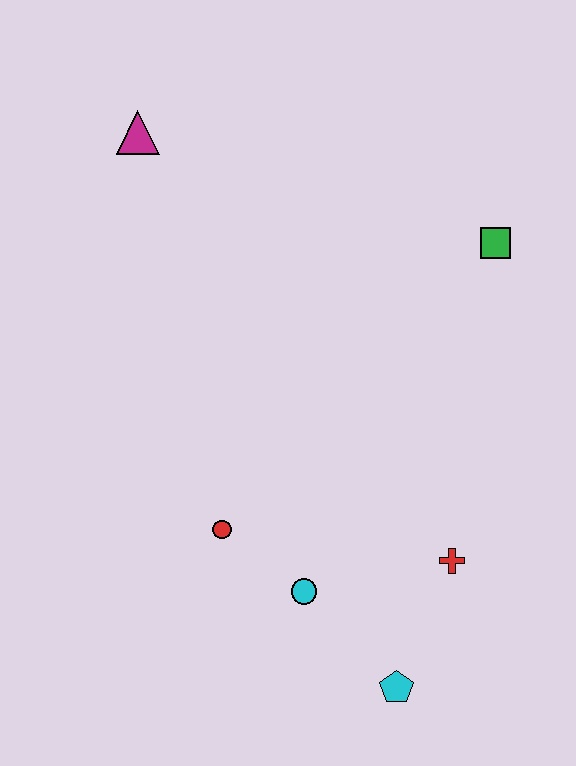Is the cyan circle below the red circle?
Yes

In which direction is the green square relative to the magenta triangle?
The green square is to the right of the magenta triangle.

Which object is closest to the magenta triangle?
The green square is closest to the magenta triangle.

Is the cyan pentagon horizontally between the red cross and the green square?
No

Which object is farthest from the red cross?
The magenta triangle is farthest from the red cross.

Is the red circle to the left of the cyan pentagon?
Yes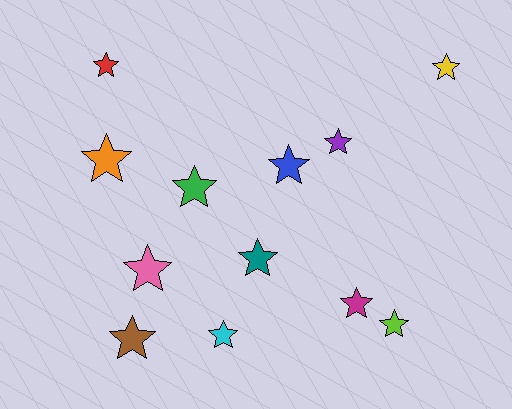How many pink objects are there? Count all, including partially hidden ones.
There is 1 pink object.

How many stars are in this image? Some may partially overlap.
There are 12 stars.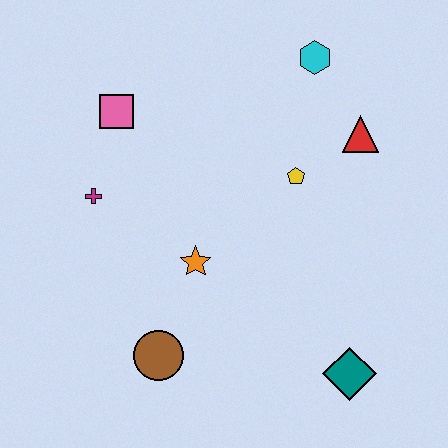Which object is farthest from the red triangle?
The brown circle is farthest from the red triangle.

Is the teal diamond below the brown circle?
Yes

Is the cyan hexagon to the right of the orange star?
Yes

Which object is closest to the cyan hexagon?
The red triangle is closest to the cyan hexagon.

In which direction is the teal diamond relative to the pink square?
The teal diamond is below the pink square.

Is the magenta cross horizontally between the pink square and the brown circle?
No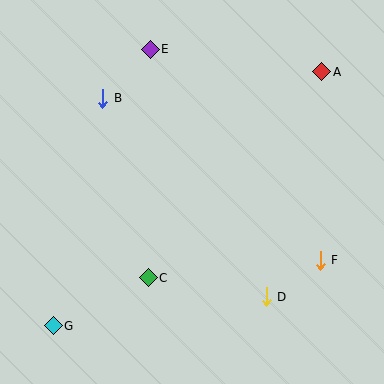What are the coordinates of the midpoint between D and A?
The midpoint between D and A is at (294, 184).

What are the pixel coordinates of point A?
Point A is at (322, 72).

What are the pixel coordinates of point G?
Point G is at (53, 326).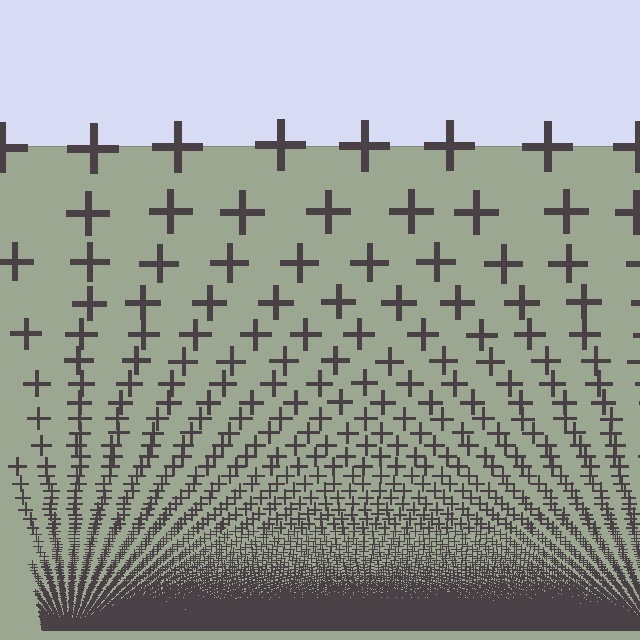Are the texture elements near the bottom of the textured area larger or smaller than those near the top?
Smaller. The gradient is inverted — elements near the bottom are smaller and denser.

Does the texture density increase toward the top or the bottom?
Density increases toward the bottom.